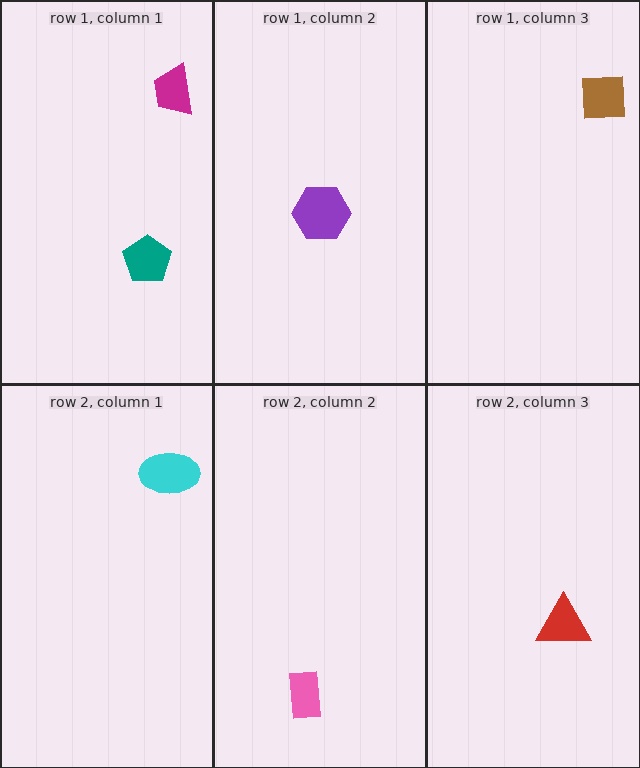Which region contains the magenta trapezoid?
The row 1, column 1 region.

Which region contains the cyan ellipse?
The row 2, column 1 region.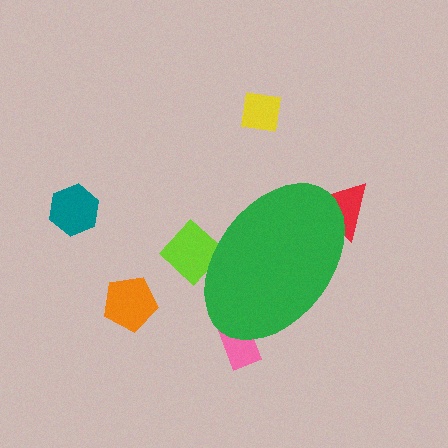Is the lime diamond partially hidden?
Yes, the lime diamond is partially hidden behind the green ellipse.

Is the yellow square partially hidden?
No, the yellow square is fully visible.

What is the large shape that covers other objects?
A green ellipse.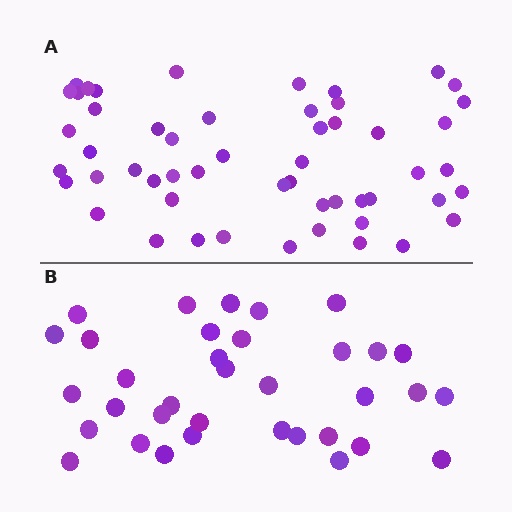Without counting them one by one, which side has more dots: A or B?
Region A (the top region) has more dots.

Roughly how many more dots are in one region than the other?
Region A has approximately 20 more dots than region B.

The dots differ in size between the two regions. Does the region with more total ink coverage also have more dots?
No. Region B has more total ink coverage because its dots are larger, but region A actually contains more individual dots. Total area can be misleading — the number of items is what matters here.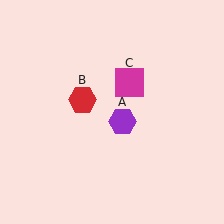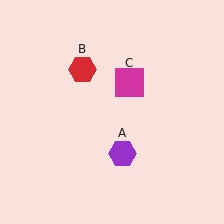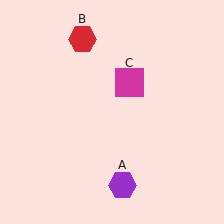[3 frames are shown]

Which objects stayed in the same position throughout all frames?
Magenta square (object C) remained stationary.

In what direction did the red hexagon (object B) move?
The red hexagon (object B) moved up.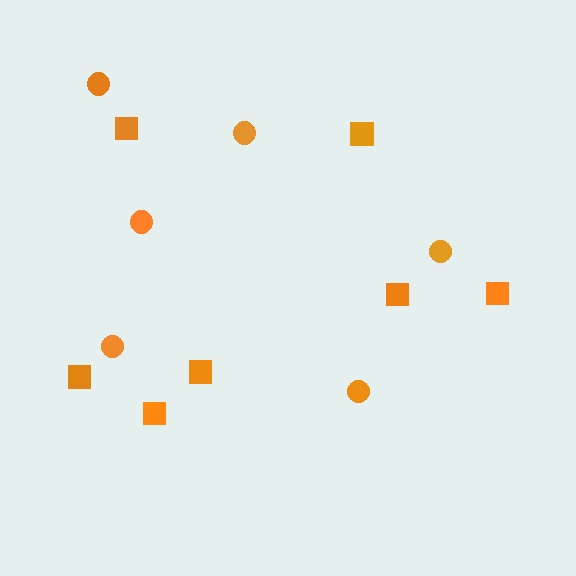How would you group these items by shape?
There are 2 groups: one group of circles (6) and one group of squares (7).